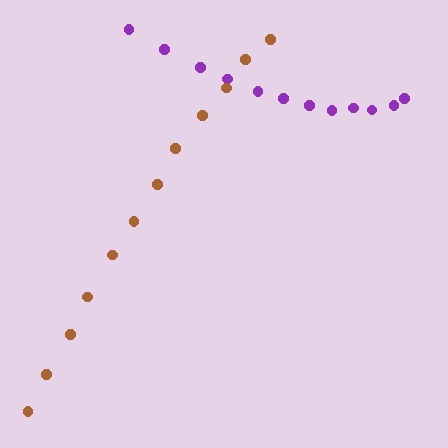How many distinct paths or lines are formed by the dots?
There are 2 distinct paths.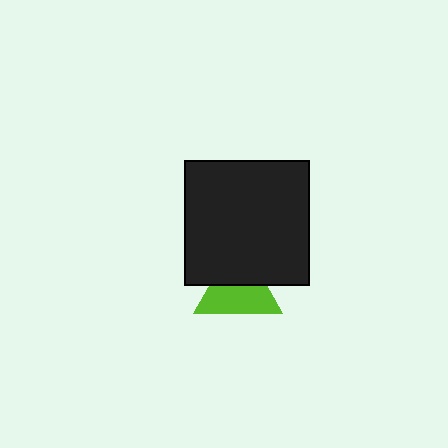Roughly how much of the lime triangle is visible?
About half of it is visible (roughly 58%).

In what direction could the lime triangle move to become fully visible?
The lime triangle could move down. That would shift it out from behind the black square entirely.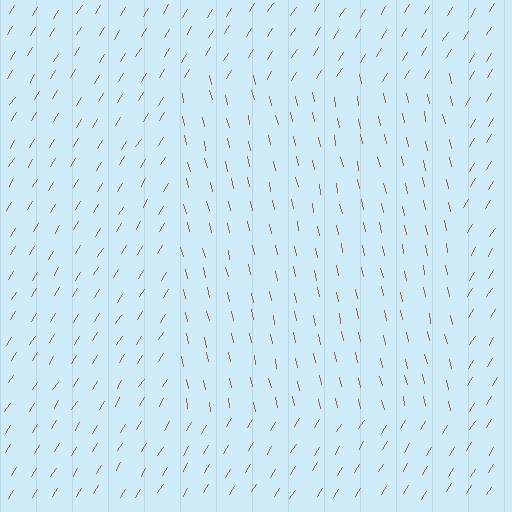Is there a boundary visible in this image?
Yes, there is a texture boundary formed by a change in line orientation.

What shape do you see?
I see a rectangle.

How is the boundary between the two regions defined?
The boundary is defined purely by a change in line orientation (approximately 45 degrees difference). All lines are the same color and thickness.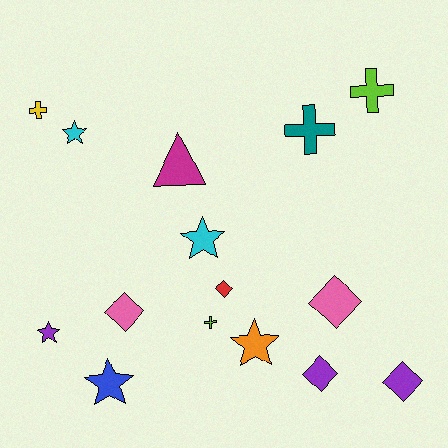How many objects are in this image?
There are 15 objects.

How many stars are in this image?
There are 5 stars.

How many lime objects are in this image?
There are 2 lime objects.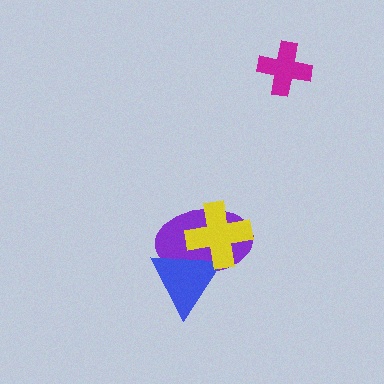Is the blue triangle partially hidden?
Yes, it is partially covered by another shape.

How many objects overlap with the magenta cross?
0 objects overlap with the magenta cross.